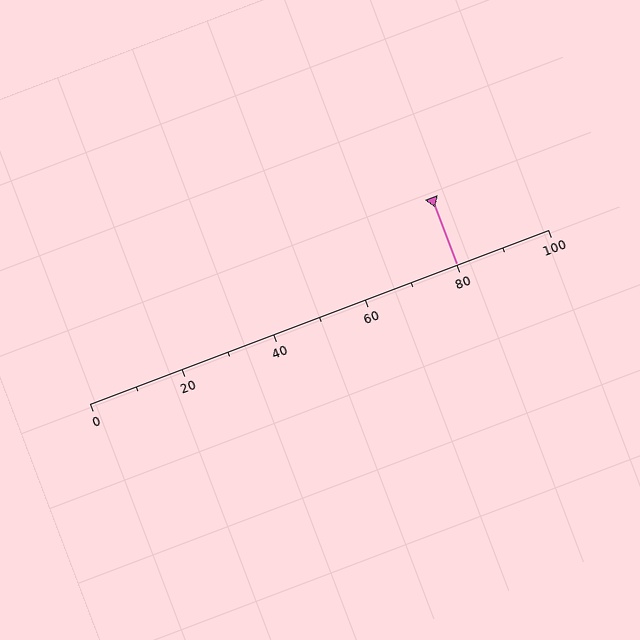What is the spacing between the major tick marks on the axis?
The major ticks are spaced 20 apart.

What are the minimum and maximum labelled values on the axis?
The axis runs from 0 to 100.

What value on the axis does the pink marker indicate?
The marker indicates approximately 80.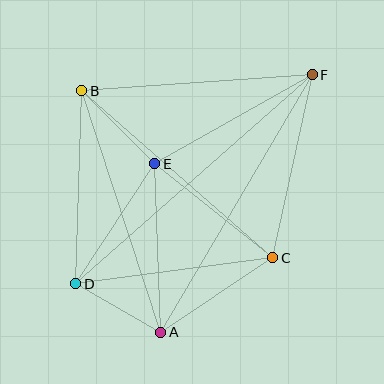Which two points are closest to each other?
Points A and D are closest to each other.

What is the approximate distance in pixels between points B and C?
The distance between B and C is approximately 254 pixels.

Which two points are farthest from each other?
Points D and F are farthest from each other.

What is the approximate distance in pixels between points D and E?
The distance between D and E is approximately 144 pixels.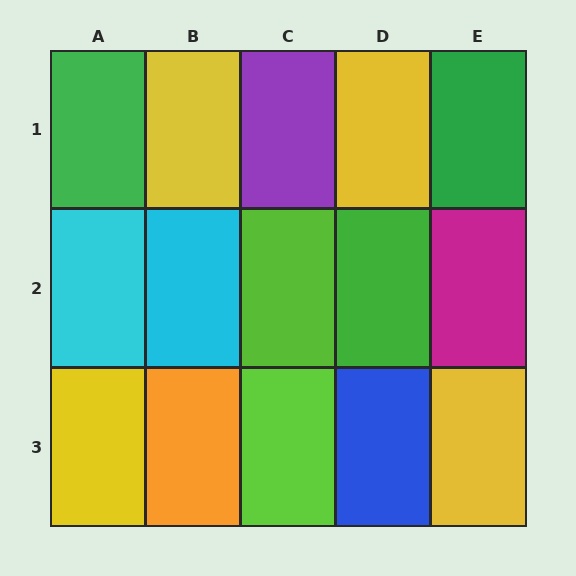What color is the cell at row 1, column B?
Yellow.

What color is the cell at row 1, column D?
Yellow.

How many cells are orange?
1 cell is orange.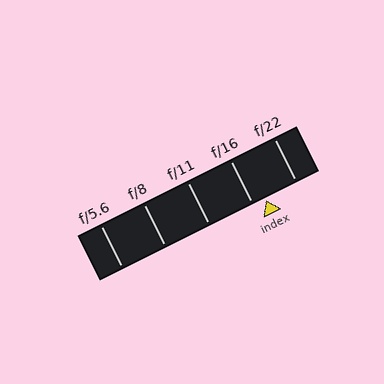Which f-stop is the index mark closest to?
The index mark is closest to f/16.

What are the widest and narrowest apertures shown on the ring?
The widest aperture shown is f/5.6 and the narrowest is f/22.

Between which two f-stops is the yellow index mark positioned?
The index mark is between f/16 and f/22.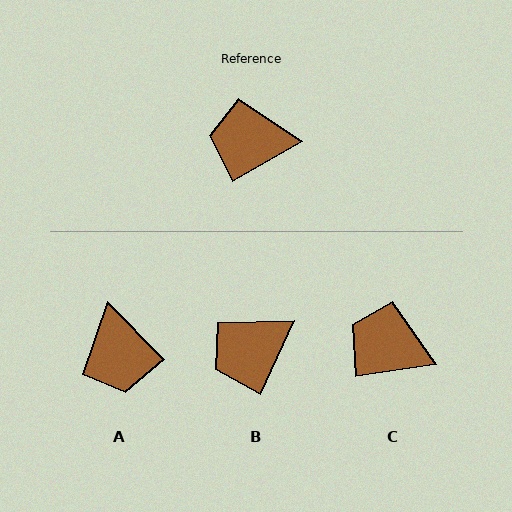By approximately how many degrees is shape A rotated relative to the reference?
Approximately 105 degrees counter-clockwise.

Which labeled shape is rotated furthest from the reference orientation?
A, about 105 degrees away.